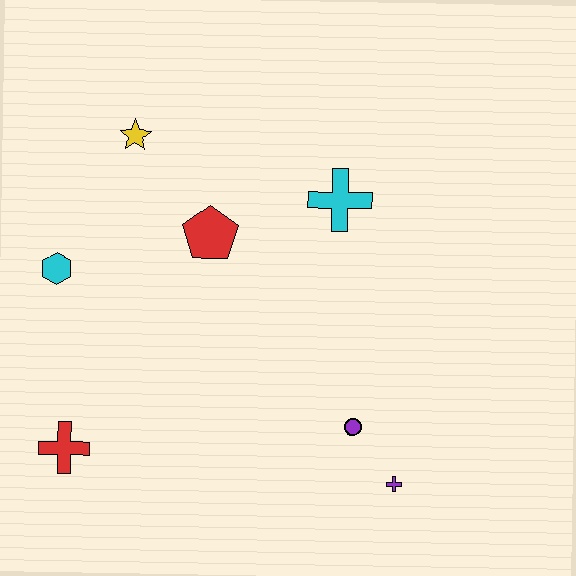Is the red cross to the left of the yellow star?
Yes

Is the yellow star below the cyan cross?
No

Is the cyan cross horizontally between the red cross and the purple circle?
Yes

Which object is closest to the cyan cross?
The red pentagon is closest to the cyan cross.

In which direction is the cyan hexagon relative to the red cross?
The cyan hexagon is above the red cross.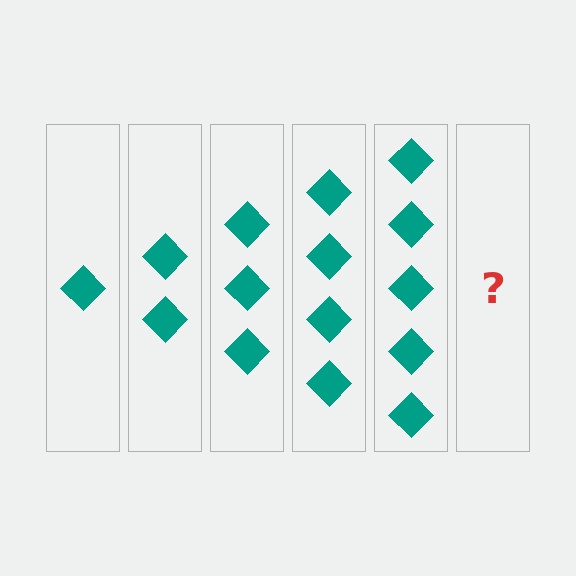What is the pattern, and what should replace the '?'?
The pattern is that each step adds one more diamond. The '?' should be 6 diamonds.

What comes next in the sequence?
The next element should be 6 diamonds.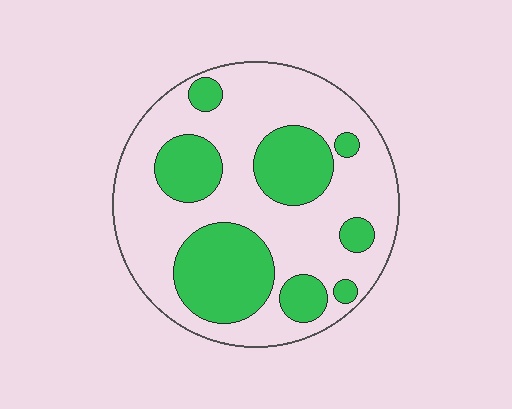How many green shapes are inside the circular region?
8.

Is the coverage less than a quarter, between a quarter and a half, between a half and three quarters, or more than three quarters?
Between a quarter and a half.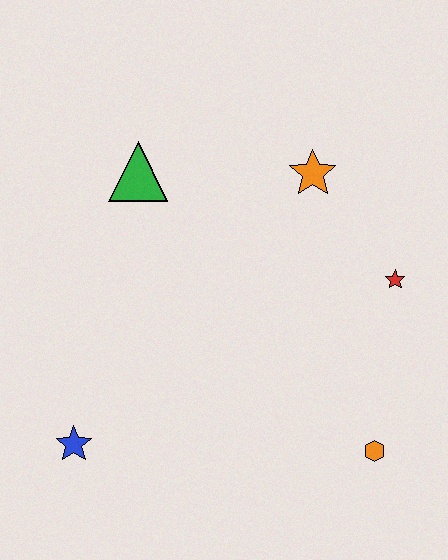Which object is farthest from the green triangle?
The orange hexagon is farthest from the green triangle.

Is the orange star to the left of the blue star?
No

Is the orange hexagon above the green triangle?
No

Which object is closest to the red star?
The orange star is closest to the red star.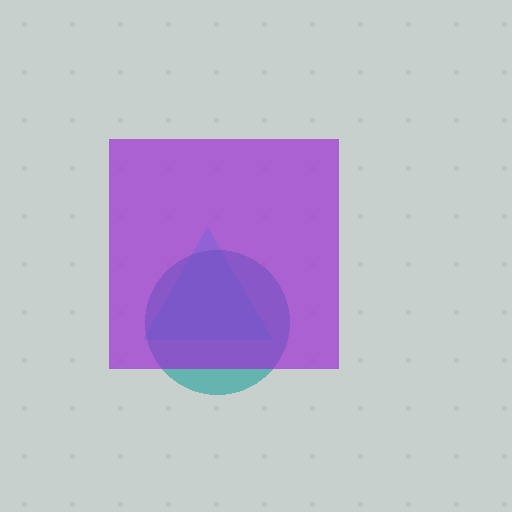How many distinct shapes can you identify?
There are 3 distinct shapes: a cyan triangle, a teal circle, a purple square.